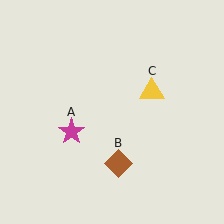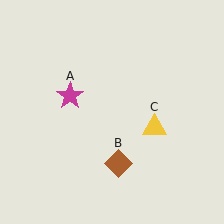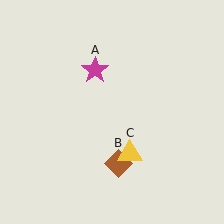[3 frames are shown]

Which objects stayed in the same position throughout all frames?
Brown diamond (object B) remained stationary.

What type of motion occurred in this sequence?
The magenta star (object A), yellow triangle (object C) rotated clockwise around the center of the scene.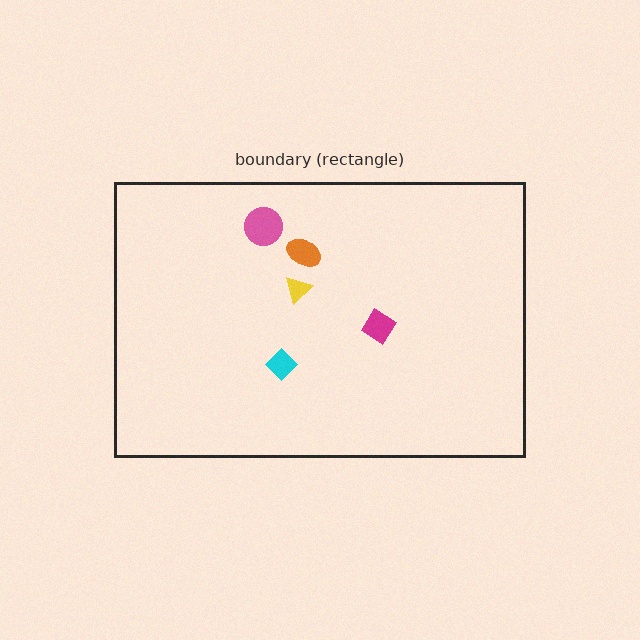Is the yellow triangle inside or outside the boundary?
Inside.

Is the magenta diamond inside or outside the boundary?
Inside.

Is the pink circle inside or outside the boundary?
Inside.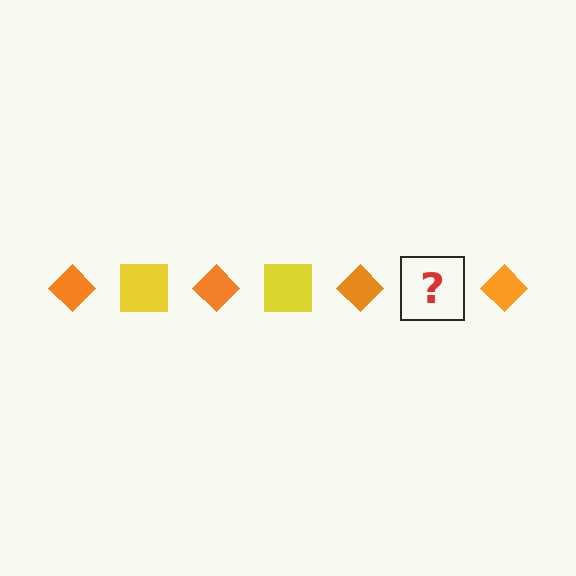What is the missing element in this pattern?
The missing element is a yellow square.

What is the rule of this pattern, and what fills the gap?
The rule is that the pattern alternates between orange diamond and yellow square. The gap should be filled with a yellow square.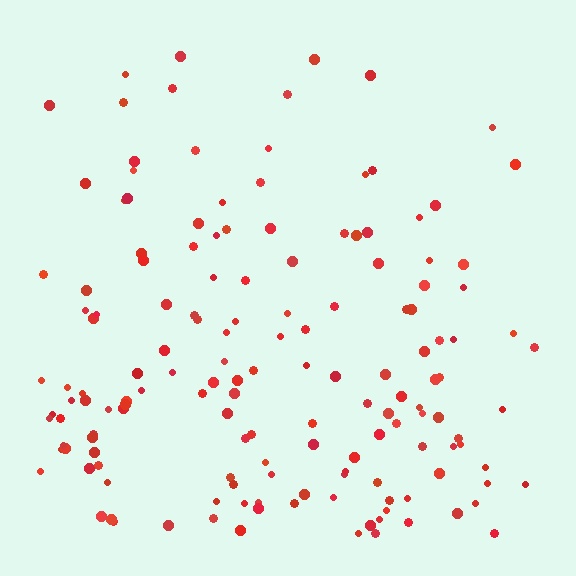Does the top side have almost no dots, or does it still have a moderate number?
Still a moderate number, just noticeably fewer than the bottom.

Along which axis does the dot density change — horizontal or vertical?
Vertical.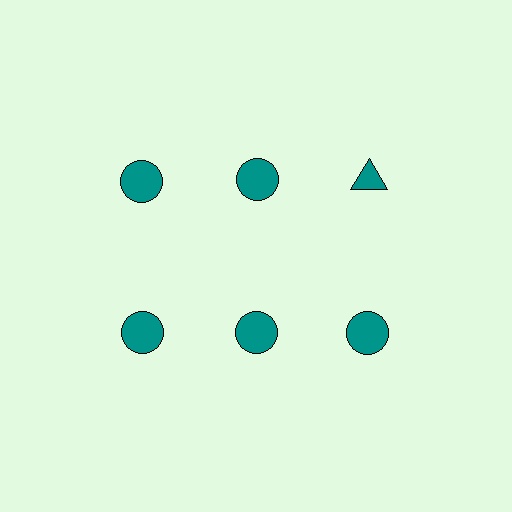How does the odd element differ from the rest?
It has a different shape: triangle instead of circle.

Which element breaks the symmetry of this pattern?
The teal triangle in the top row, center column breaks the symmetry. All other shapes are teal circles.